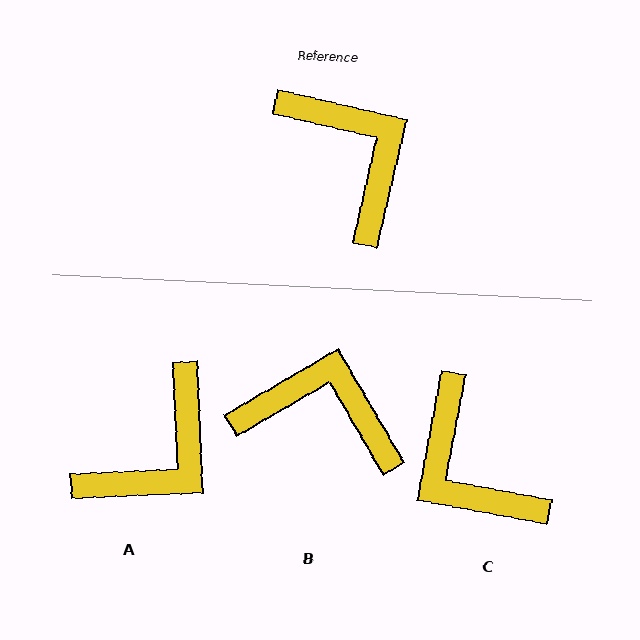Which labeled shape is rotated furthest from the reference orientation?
C, about 177 degrees away.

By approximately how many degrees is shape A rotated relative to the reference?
Approximately 74 degrees clockwise.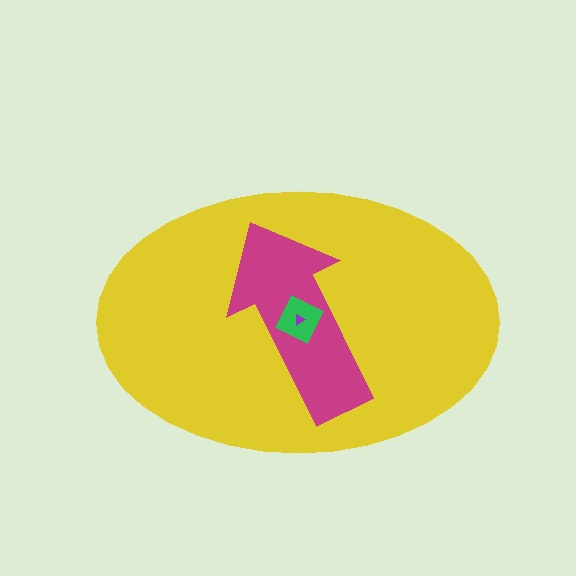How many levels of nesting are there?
4.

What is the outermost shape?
The yellow ellipse.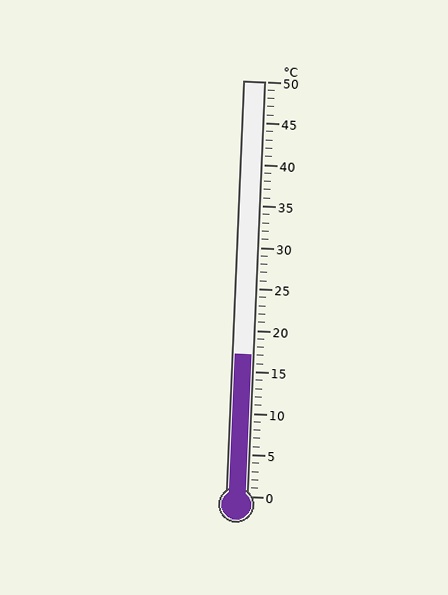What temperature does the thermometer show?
The thermometer shows approximately 17°C.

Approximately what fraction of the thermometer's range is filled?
The thermometer is filled to approximately 35% of its range.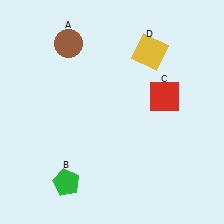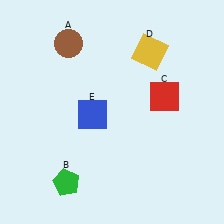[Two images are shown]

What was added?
A blue square (E) was added in Image 2.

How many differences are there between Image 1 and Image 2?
There is 1 difference between the two images.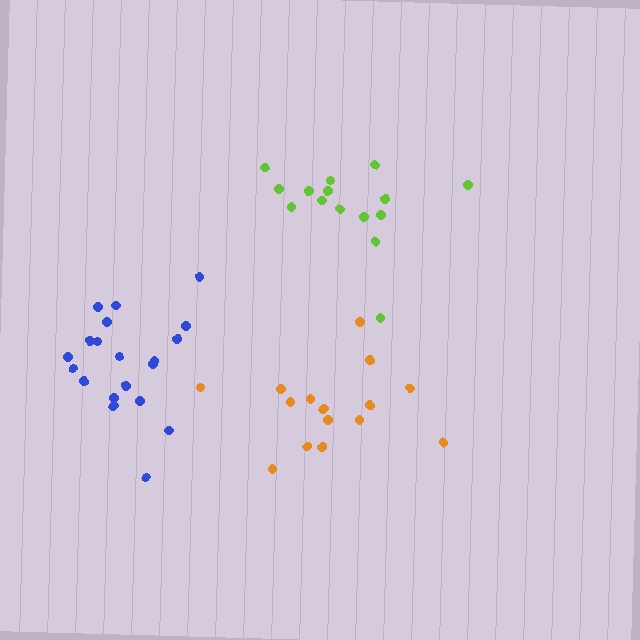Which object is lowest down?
The orange cluster is bottommost.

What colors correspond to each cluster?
The clusters are colored: lime, orange, blue.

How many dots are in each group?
Group 1: 15 dots, Group 2: 15 dots, Group 3: 20 dots (50 total).